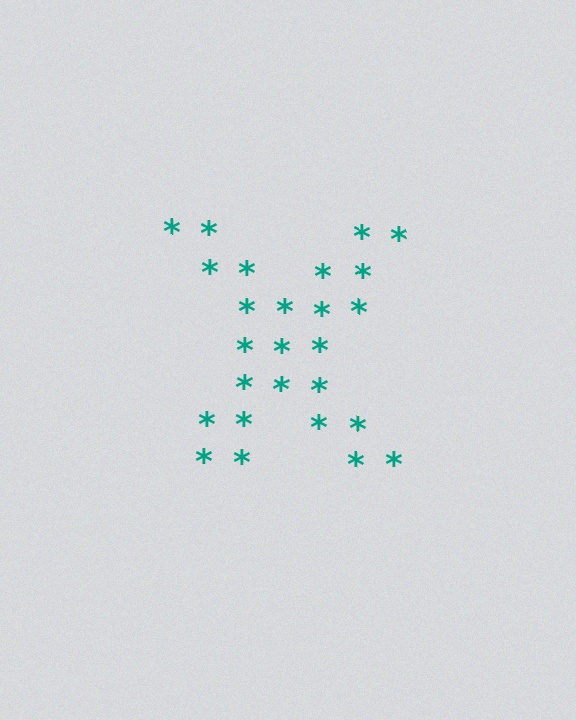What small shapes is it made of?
It is made of small asterisks.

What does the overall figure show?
The overall figure shows the letter X.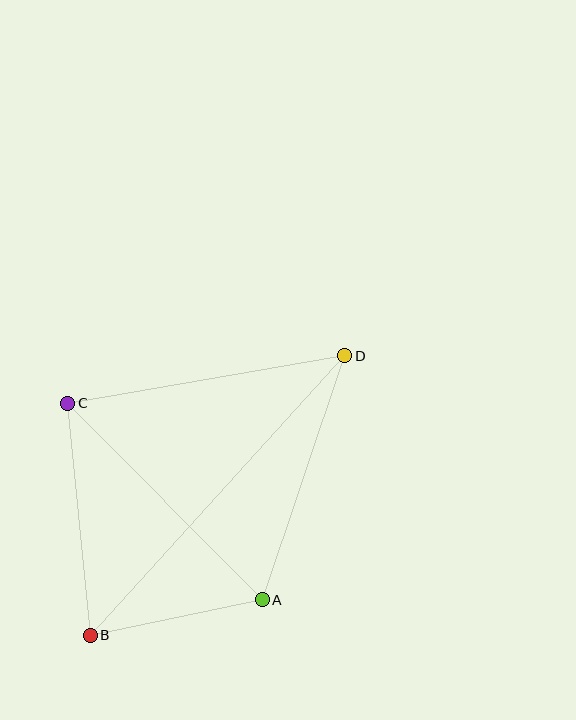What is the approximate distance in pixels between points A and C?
The distance between A and C is approximately 276 pixels.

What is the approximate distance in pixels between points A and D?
The distance between A and D is approximately 257 pixels.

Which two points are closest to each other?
Points A and B are closest to each other.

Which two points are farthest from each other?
Points B and D are farthest from each other.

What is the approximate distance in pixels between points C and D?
The distance between C and D is approximately 281 pixels.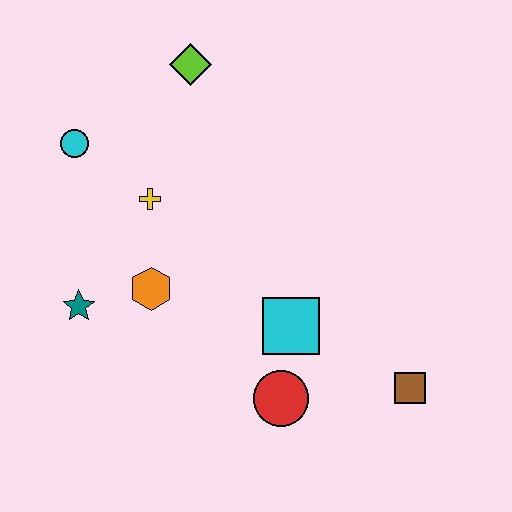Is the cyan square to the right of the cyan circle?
Yes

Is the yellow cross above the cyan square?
Yes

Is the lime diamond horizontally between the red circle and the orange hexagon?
Yes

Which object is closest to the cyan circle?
The yellow cross is closest to the cyan circle.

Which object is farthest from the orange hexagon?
The brown square is farthest from the orange hexagon.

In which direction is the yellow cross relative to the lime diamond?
The yellow cross is below the lime diamond.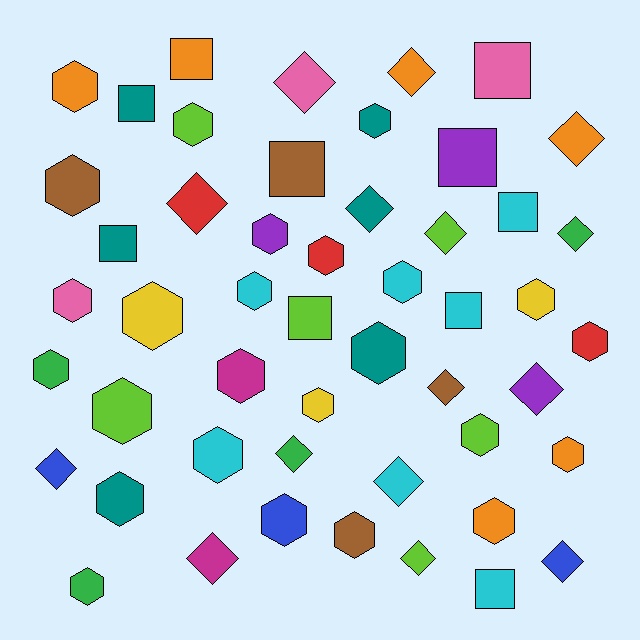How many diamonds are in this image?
There are 15 diamonds.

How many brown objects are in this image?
There are 4 brown objects.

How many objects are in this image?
There are 50 objects.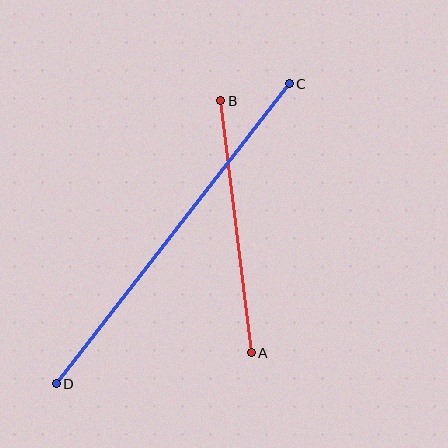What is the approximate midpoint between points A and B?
The midpoint is at approximately (236, 227) pixels.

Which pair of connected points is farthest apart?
Points C and D are farthest apart.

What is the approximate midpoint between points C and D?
The midpoint is at approximately (173, 234) pixels.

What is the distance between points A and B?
The distance is approximately 254 pixels.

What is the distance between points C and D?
The distance is approximately 379 pixels.